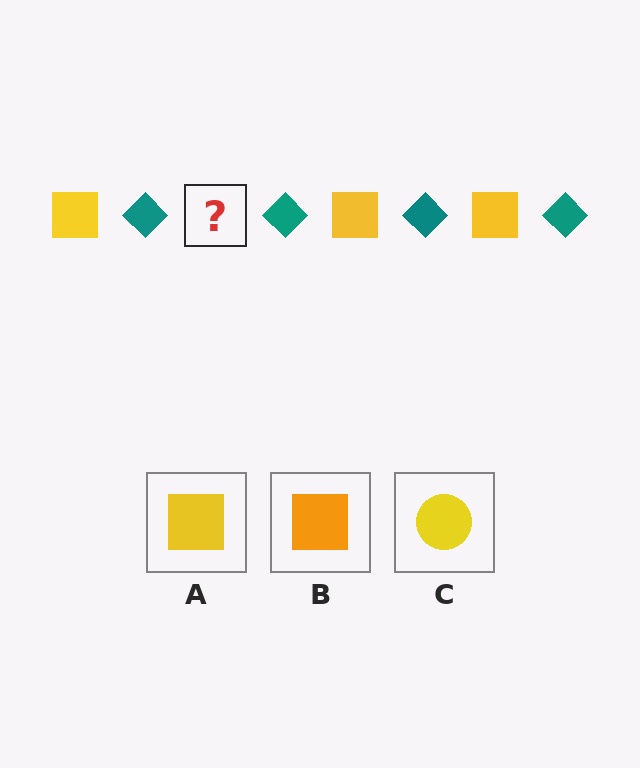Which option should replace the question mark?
Option A.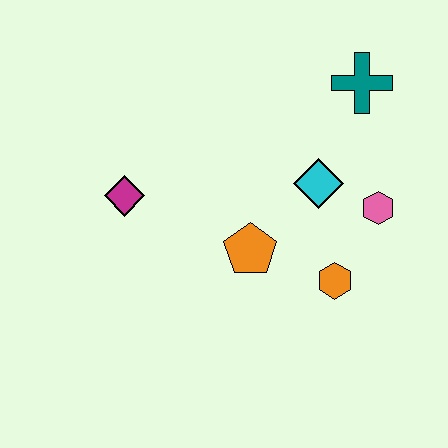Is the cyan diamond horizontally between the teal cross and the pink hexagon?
No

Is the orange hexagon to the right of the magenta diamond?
Yes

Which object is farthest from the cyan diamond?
The magenta diamond is farthest from the cyan diamond.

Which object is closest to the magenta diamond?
The orange pentagon is closest to the magenta diamond.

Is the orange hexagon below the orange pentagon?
Yes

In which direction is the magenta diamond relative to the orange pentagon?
The magenta diamond is to the left of the orange pentagon.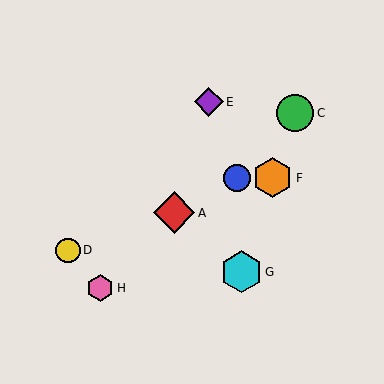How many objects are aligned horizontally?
2 objects (B, F) are aligned horizontally.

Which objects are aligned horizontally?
Objects B, F are aligned horizontally.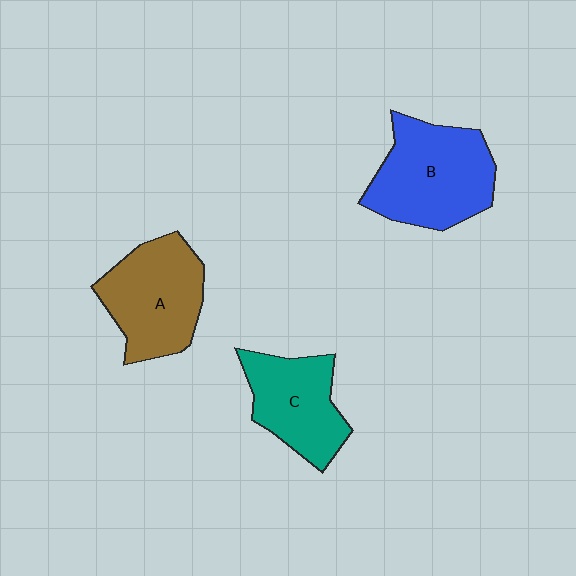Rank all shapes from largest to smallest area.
From largest to smallest: B (blue), A (brown), C (teal).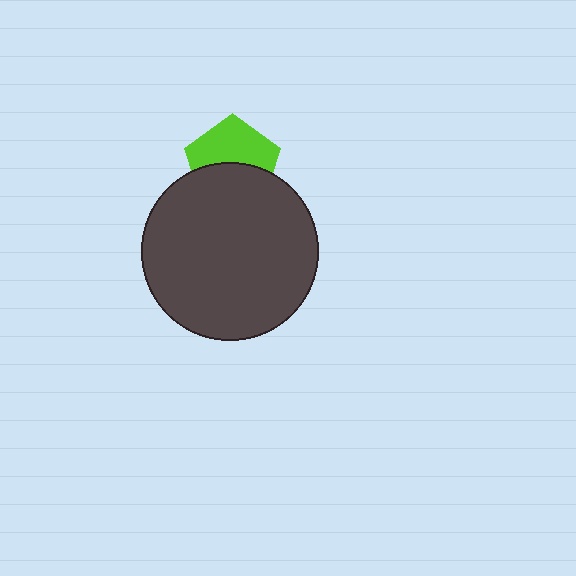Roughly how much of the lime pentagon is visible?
About half of it is visible (roughly 53%).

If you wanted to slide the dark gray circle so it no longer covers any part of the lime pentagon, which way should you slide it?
Slide it down — that is the most direct way to separate the two shapes.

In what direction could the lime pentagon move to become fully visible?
The lime pentagon could move up. That would shift it out from behind the dark gray circle entirely.